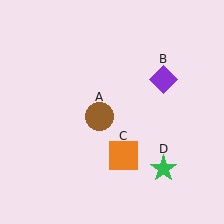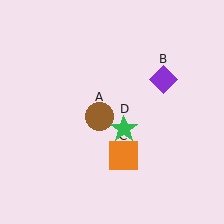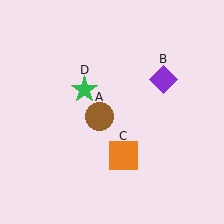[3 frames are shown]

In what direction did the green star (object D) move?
The green star (object D) moved up and to the left.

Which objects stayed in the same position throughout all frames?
Brown circle (object A) and purple diamond (object B) and orange square (object C) remained stationary.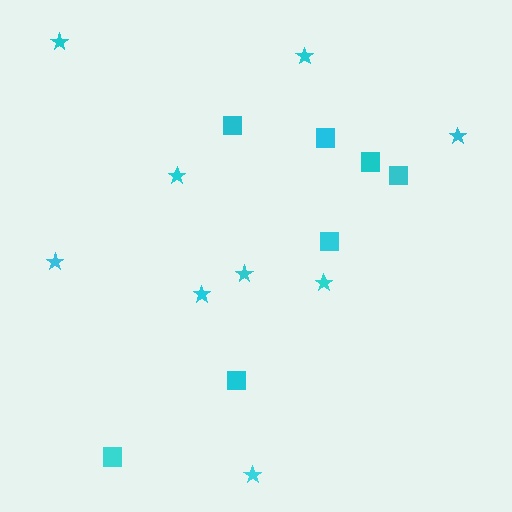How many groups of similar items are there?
There are 2 groups: one group of stars (9) and one group of squares (7).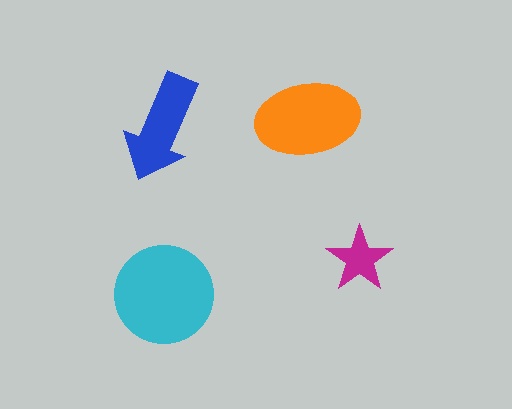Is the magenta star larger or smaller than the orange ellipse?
Smaller.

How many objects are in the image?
There are 4 objects in the image.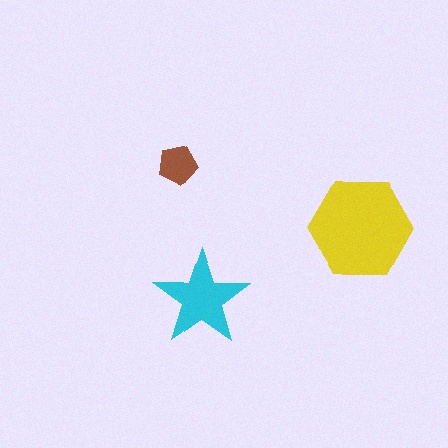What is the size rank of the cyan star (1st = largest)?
2nd.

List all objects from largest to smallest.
The yellow hexagon, the cyan star, the brown pentagon.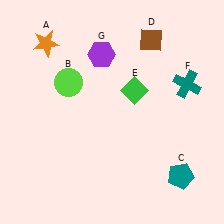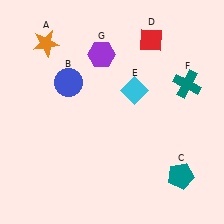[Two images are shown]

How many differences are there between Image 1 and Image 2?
There are 3 differences between the two images.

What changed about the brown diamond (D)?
In Image 1, D is brown. In Image 2, it changed to red.